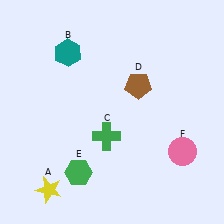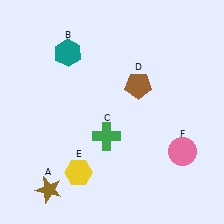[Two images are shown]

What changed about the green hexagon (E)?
In Image 1, E is green. In Image 2, it changed to yellow.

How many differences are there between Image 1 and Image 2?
There are 2 differences between the two images.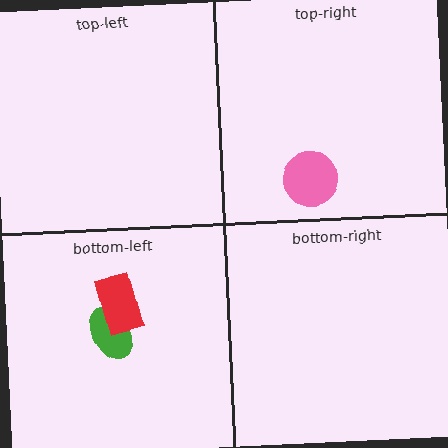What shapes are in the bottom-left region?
The green ellipse, the red rectangle.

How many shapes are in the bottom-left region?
2.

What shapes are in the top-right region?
The pink circle.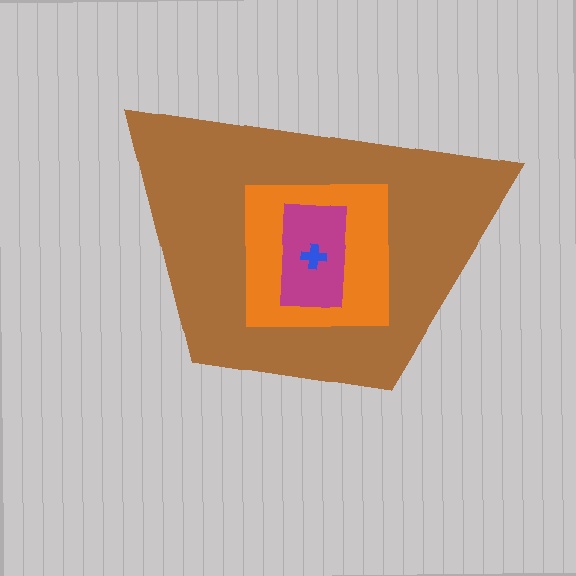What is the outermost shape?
The brown trapezoid.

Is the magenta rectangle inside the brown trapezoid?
Yes.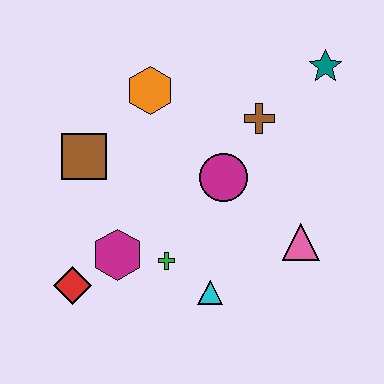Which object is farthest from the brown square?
The teal star is farthest from the brown square.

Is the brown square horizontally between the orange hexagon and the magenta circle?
No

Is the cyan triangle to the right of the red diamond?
Yes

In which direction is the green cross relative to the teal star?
The green cross is below the teal star.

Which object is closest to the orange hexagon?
The brown square is closest to the orange hexagon.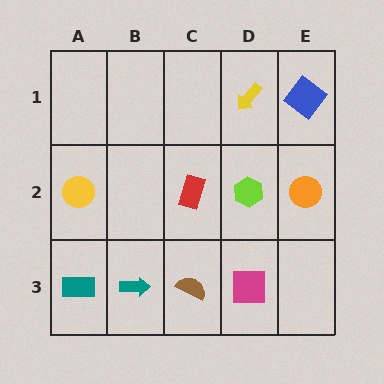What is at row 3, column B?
A teal arrow.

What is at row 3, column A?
A teal rectangle.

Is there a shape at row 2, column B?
No, that cell is empty.